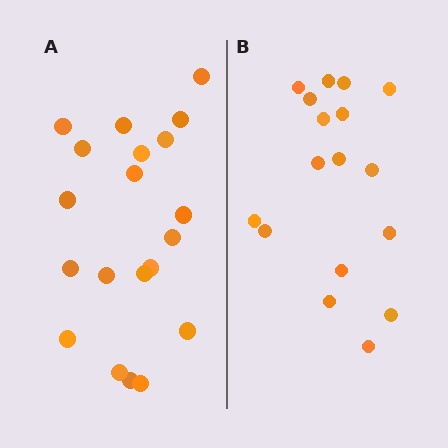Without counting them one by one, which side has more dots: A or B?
Region A (the left region) has more dots.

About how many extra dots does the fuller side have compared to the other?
Region A has just a few more — roughly 2 or 3 more dots than region B.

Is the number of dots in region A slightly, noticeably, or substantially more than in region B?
Region A has only slightly more — the two regions are fairly close. The ratio is roughly 1.2 to 1.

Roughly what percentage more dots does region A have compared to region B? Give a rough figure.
About 20% more.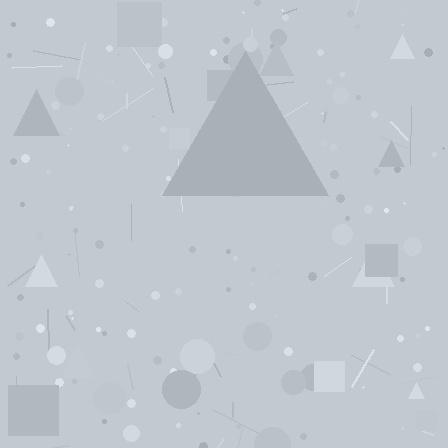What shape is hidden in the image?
A triangle is hidden in the image.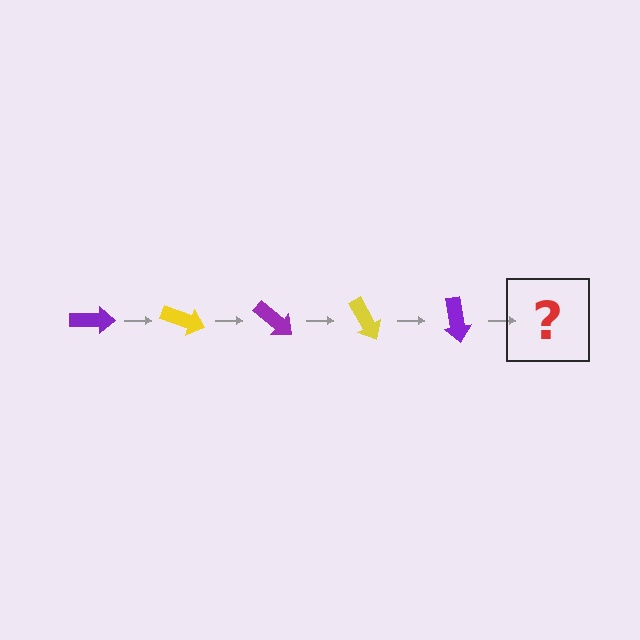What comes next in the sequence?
The next element should be a yellow arrow, rotated 100 degrees from the start.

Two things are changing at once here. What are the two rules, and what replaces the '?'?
The two rules are that it rotates 20 degrees each step and the color cycles through purple and yellow. The '?' should be a yellow arrow, rotated 100 degrees from the start.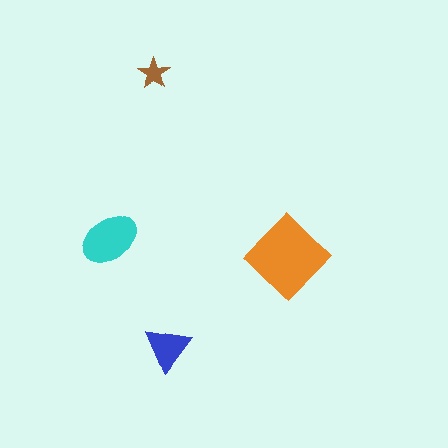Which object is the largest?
The orange diamond.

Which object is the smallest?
The brown star.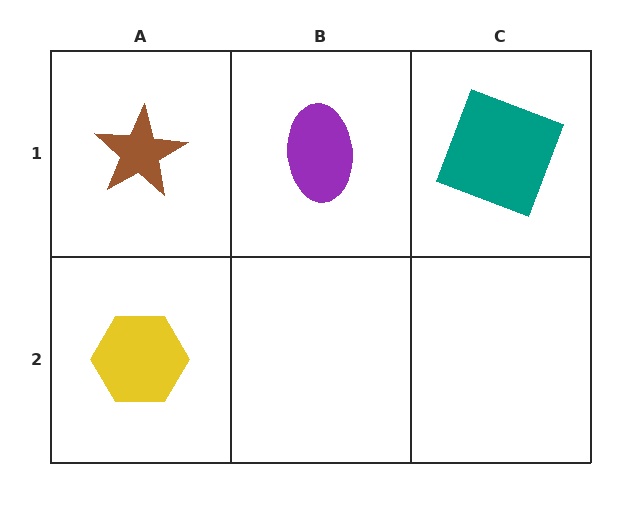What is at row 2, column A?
A yellow hexagon.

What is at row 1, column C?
A teal square.